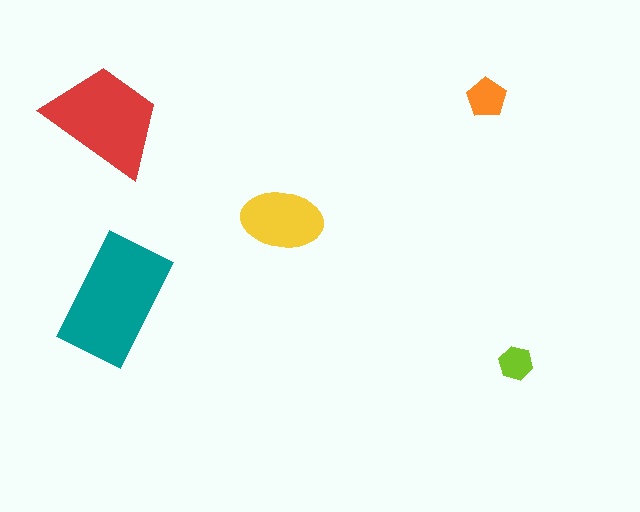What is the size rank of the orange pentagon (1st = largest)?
4th.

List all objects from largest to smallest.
The teal rectangle, the red trapezoid, the yellow ellipse, the orange pentagon, the lime hexagon.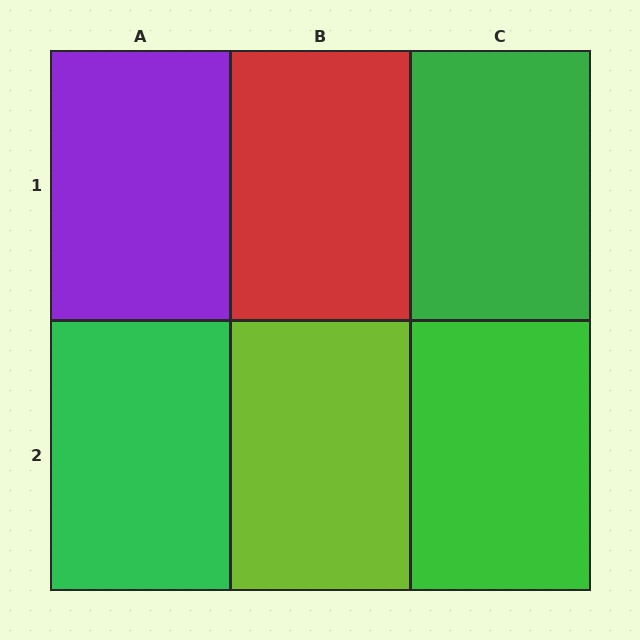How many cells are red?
1 cell is red.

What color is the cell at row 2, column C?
Green.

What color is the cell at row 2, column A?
Green.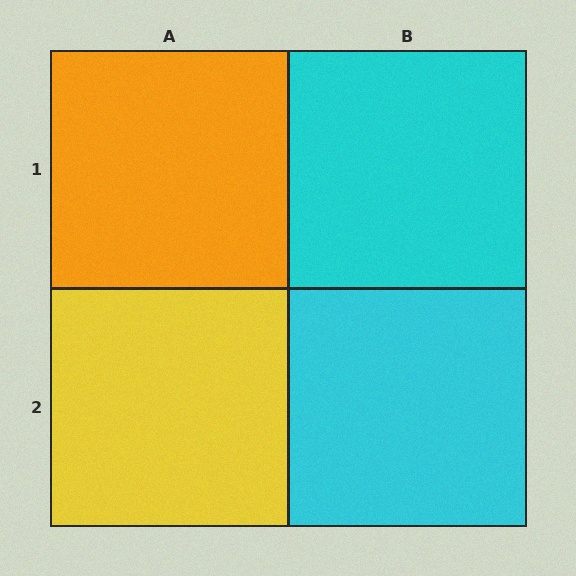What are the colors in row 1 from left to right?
Orange, cyan.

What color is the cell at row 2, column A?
Yellow.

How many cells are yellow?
1 cell is yellow.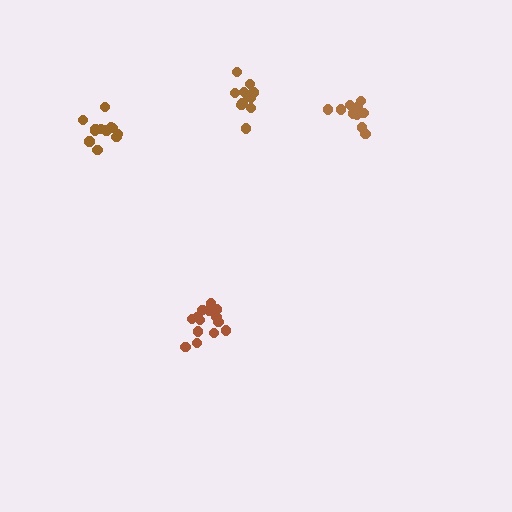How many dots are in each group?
Group 1: 11 dots, Group 2: 14 dots, Group 3: 11 dots, Group 4: 12 dots (48 total).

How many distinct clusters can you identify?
There are 4 distinct clusters.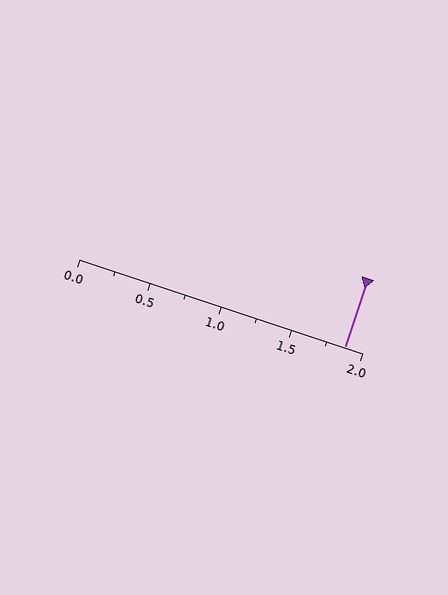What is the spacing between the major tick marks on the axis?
The major ticks are spaced 0.5 apart.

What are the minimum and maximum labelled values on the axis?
The axis runs from 0.0 to 2.0.